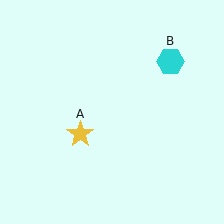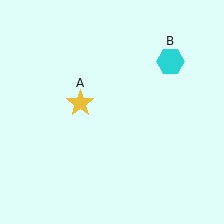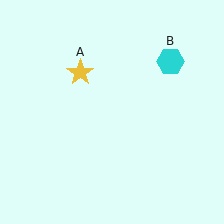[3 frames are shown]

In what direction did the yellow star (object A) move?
The yellow star (object A) moved up.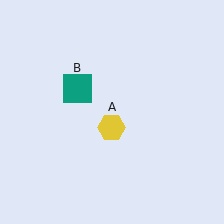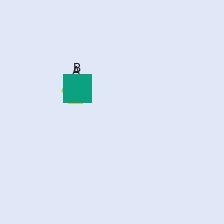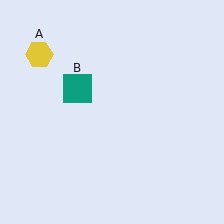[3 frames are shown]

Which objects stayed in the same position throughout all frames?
Teal square (object B) remained stationary.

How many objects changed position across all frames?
1 object changed position: yellow hexagon (object A).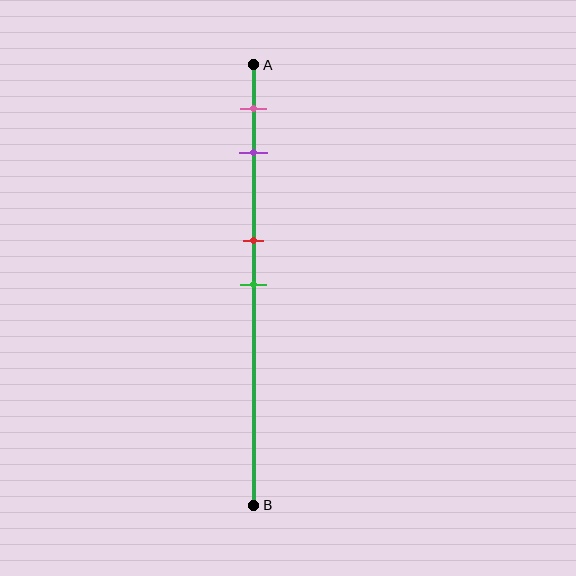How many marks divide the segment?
There are 4 marks dividing the segment.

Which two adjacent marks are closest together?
The red and green marks are the closest adjacent pair.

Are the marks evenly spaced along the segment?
No, the marks are not evenly spaced.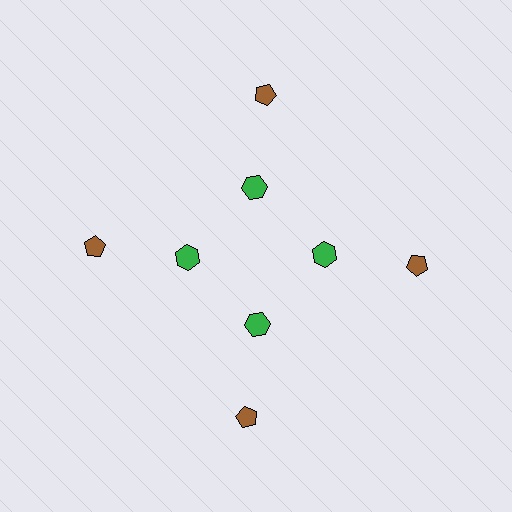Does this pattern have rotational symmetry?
Yes, this pattern has 4-fold rotational symmetry. It looks the same after rotating 90 degrees around the center.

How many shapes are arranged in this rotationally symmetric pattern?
There are 8 shapes, arranged in 4 groups of 2.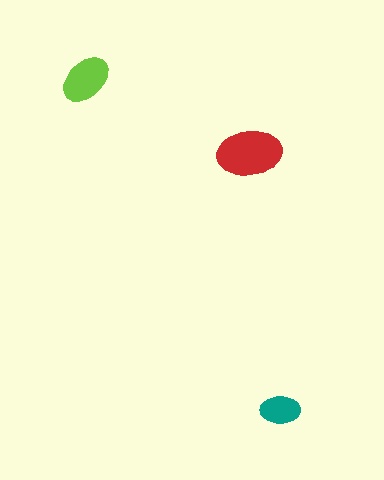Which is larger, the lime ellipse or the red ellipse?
The red one.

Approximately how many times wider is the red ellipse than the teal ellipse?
About 1.5 times wider.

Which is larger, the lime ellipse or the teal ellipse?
The lime one.